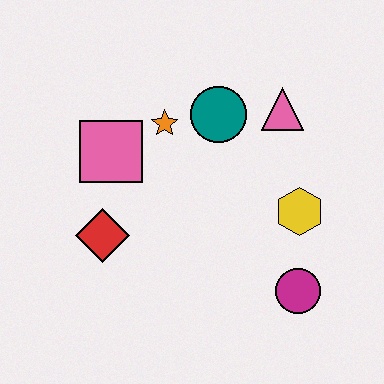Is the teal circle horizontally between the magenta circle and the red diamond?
Yes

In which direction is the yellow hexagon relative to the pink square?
The yellow hexagon is to the right of the pink square.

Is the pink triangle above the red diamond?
Yes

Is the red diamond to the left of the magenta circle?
Yes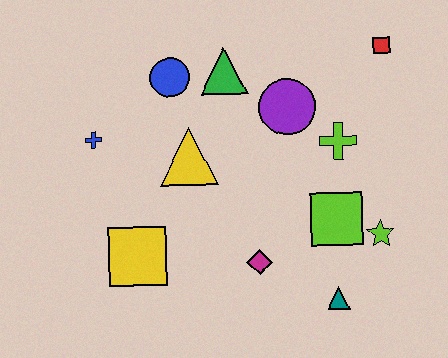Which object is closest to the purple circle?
The lime cross is closest to the purple circle.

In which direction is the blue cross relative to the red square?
The blue cross is to the left of the red square.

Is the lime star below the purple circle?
Yes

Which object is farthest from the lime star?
The blue cross is farthest from the lime star.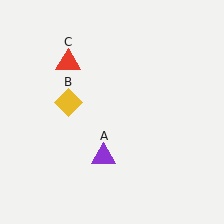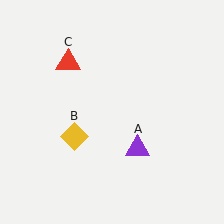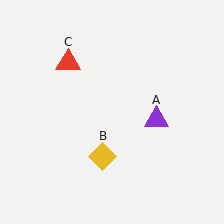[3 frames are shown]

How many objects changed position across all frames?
2 objects changed position: purple triangle (object A), yellow diamond (object B).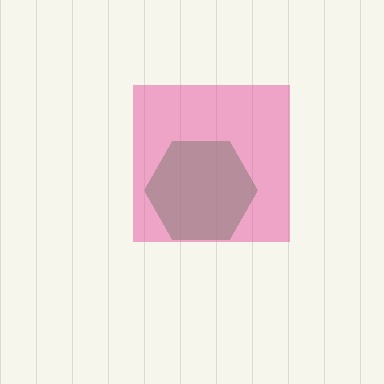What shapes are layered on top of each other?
The layered shapes are: a green hexagon, a pink square.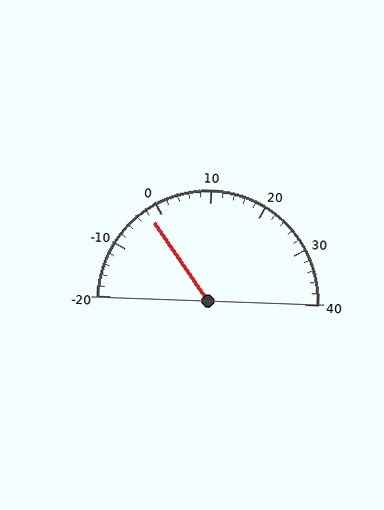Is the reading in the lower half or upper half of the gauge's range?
The reading is in the lower half of the range (-20 to 40).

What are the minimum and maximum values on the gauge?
The gauge ranges from -20 to 40.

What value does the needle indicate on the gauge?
The needle indicates approximately -2.